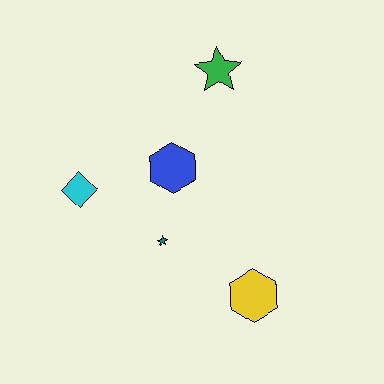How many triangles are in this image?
There are no triangles.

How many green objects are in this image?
There is 1 green object.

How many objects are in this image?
There are 5 objects.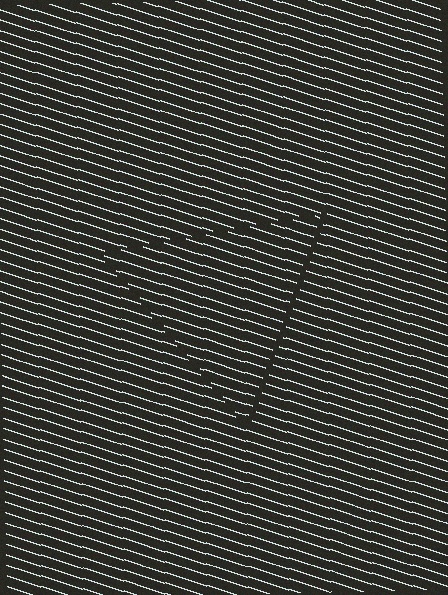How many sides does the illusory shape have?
3 sides — the line-ends trace a triangle.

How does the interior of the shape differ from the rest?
The interior of the shape contains the same grating, shifted by half a period — the contour is defined by the phase discontinuity where line-ends from the inner and outer gratings abut.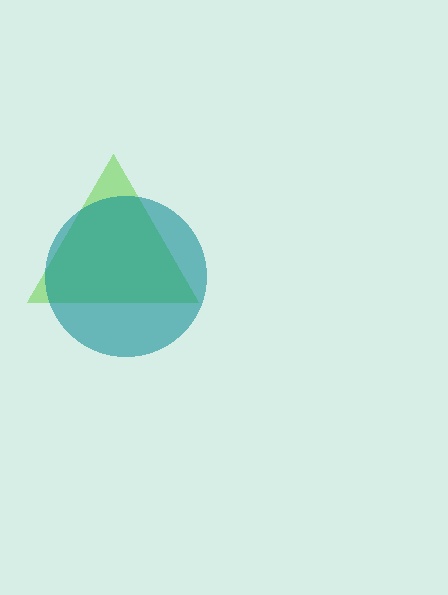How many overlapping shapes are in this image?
There are 2 overlapping shapes in the image.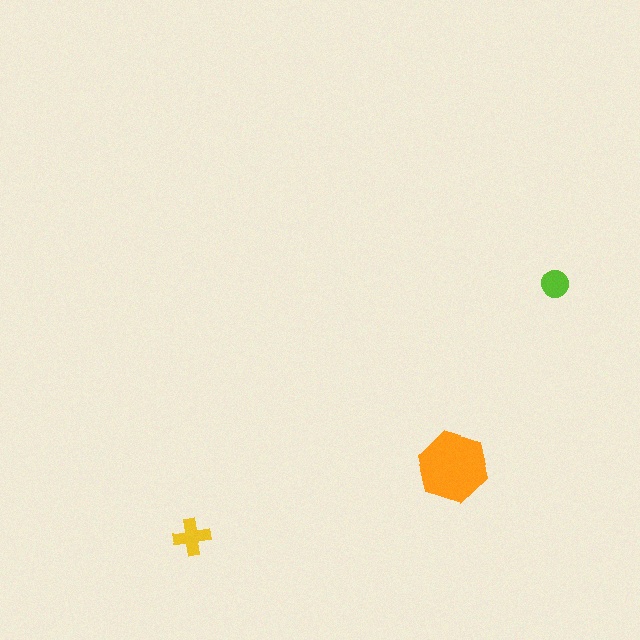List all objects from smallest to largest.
The lime circle, the yellow cross, the orange hexagon.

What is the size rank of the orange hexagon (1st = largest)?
1st.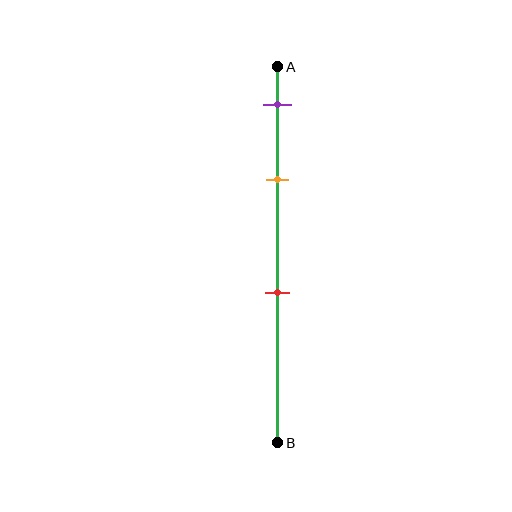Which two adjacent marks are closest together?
The purple and orange marks are the closest adjacent pair.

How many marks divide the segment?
There are 3 marks dividing the segment.